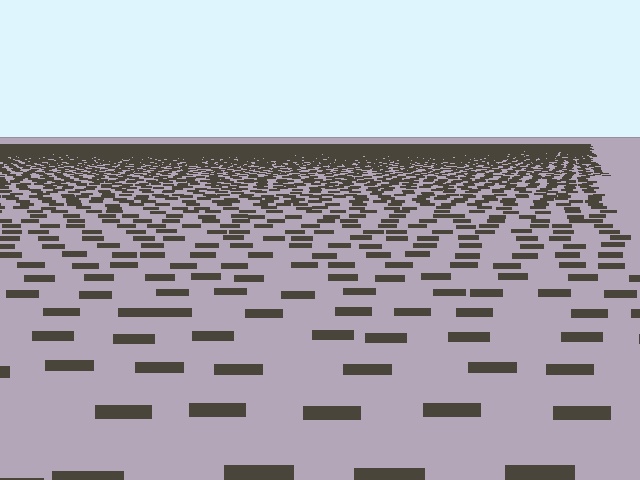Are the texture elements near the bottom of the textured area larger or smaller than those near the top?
Larger. Near the bottom, elements are closer to the viewer and appear at a bigger on-screen size.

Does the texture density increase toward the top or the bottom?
Density increases toward the top.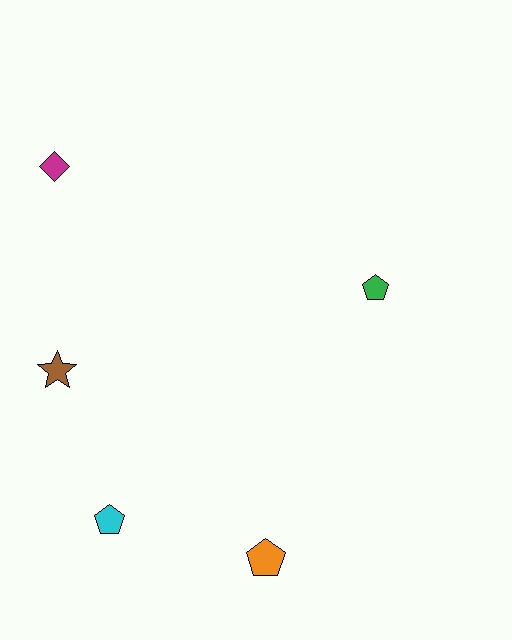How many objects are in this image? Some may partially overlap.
There are 5 objects.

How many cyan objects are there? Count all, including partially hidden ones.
There is 1 cyan object.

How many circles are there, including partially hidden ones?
There are no circles.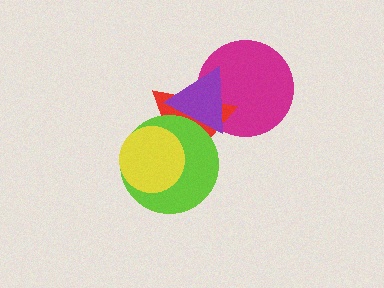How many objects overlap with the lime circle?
3 objects overlap with the lime circle.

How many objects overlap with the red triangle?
4 objects overlap with the red triangle.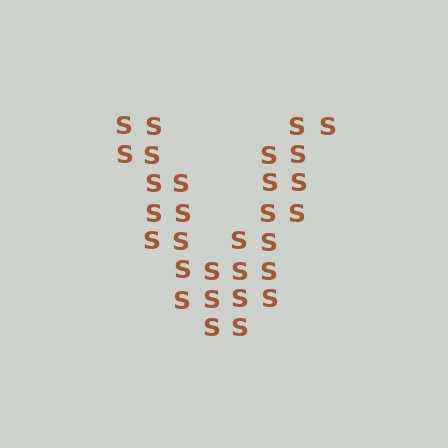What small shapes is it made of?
It is made of small letter S's.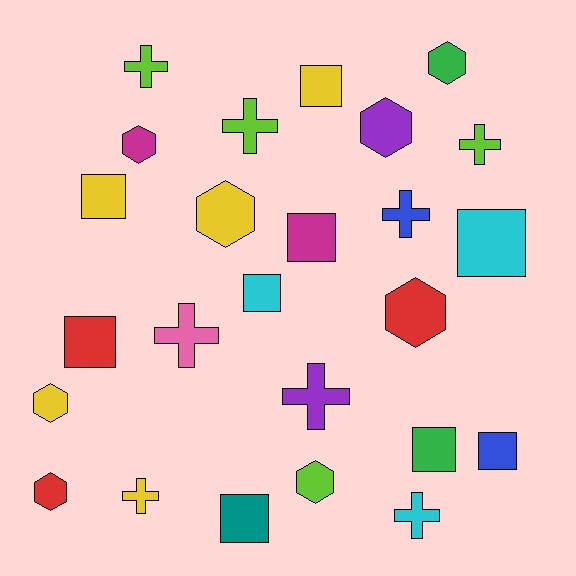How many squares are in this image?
There are 9 squares.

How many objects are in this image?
There are 25 objects.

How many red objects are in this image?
There are 3 red objects.